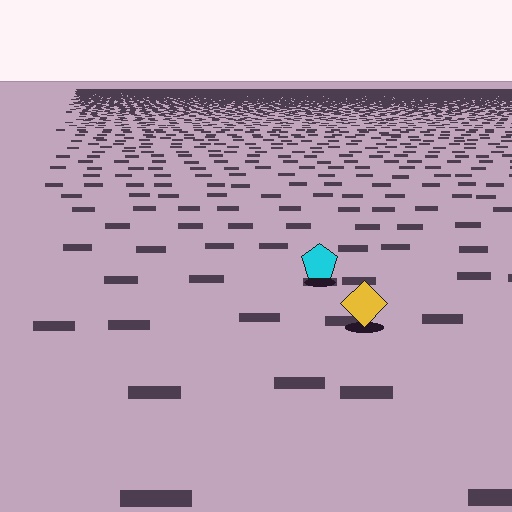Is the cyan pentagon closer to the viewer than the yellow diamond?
No. The yellow diamond is closer — you can tell from the texture gradient: the ground texture is coarser near it.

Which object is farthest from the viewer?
The cyan pentagon is farthest from the viewer. It appears smaller and the ground texture around it is denser.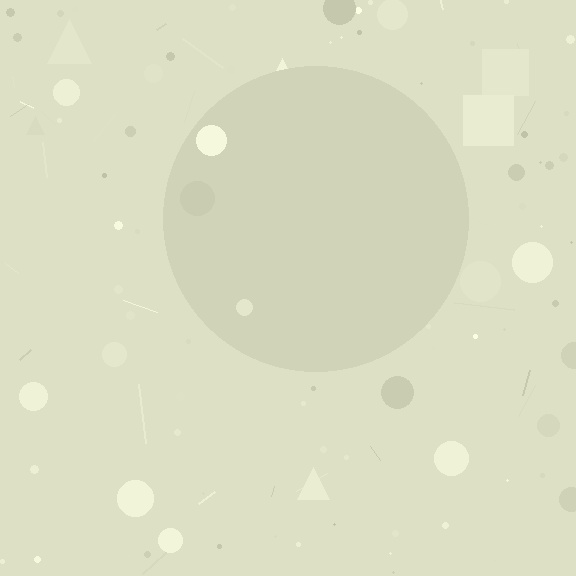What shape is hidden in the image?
A circle is hidden in the image.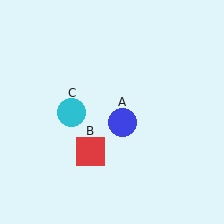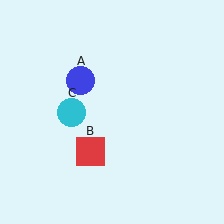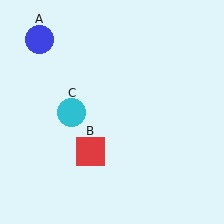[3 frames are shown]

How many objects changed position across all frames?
1 object changed position: blue circle (object A).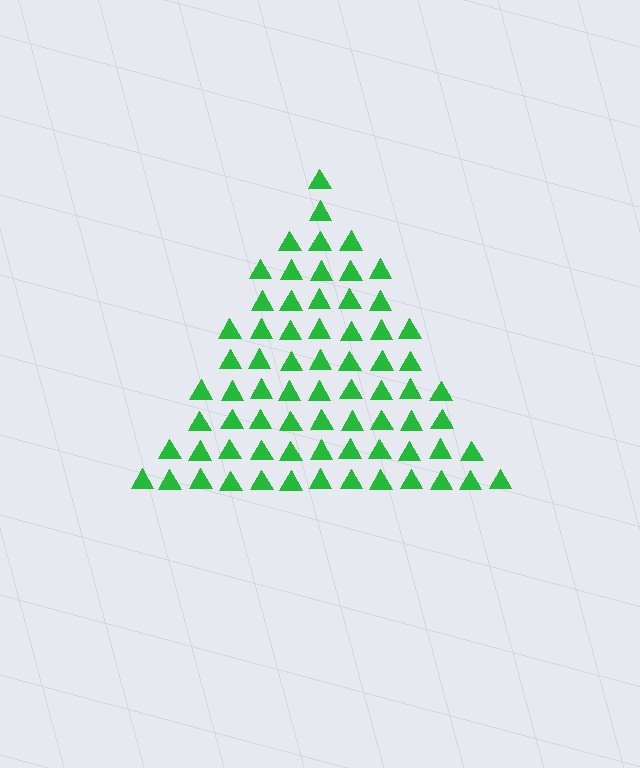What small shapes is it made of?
It is made of small triangles.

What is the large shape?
The large shape is a triangle.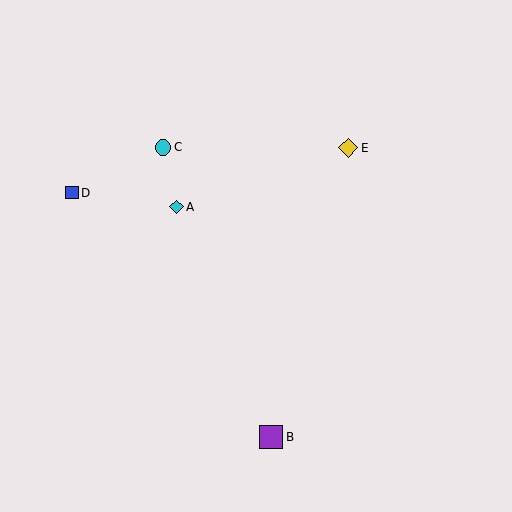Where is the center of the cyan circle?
The center of the cyan circle is at (163, 147).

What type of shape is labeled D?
Shape D is a blue square.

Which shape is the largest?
The purple square (labeled B) is the largest.